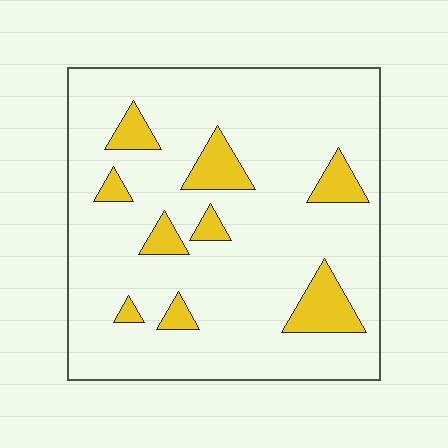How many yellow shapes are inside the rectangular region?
9.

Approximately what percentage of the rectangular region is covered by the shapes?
Approximately 15%.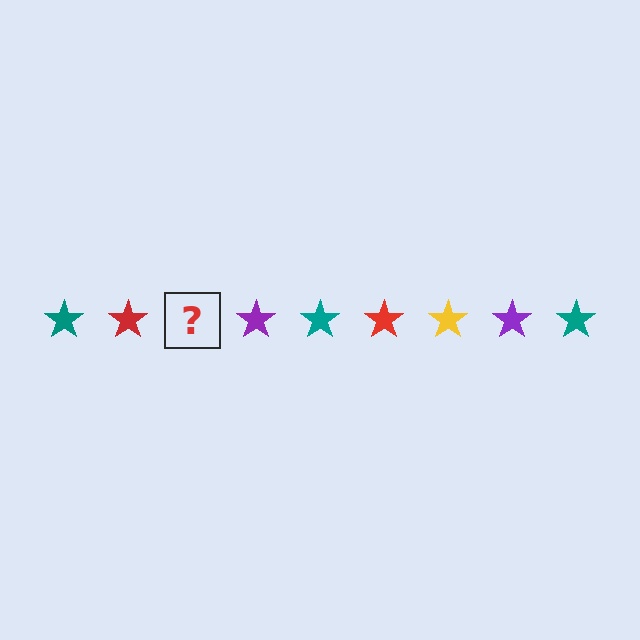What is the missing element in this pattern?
The missing element is a yellow star.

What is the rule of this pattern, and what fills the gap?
The rule is that the pattern cycles through teal, red, yellow, purple stars. The gap should be filled with a yellow star.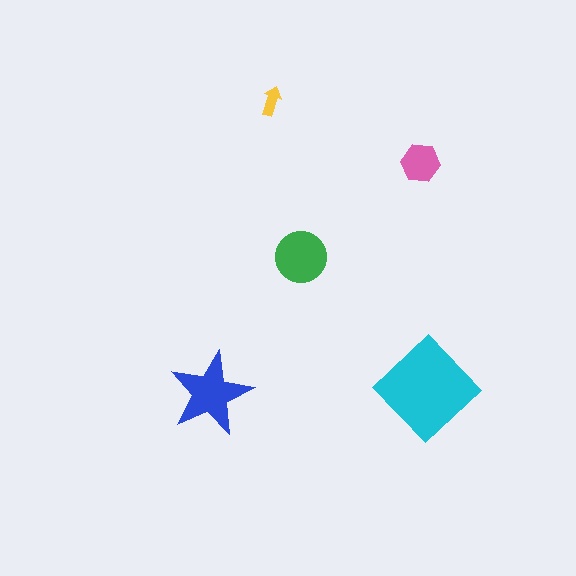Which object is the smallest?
The yellow arrow.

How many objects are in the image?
There are 5 objects in the image.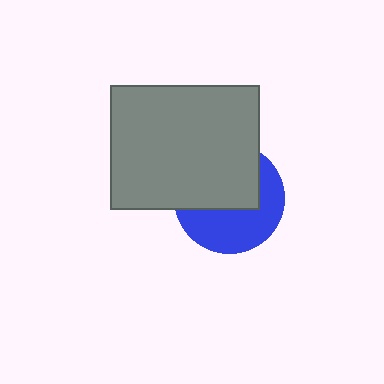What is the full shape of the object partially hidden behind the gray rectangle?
The partially hidden object is a blue circle.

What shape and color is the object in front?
The object in front is a gray rectangle.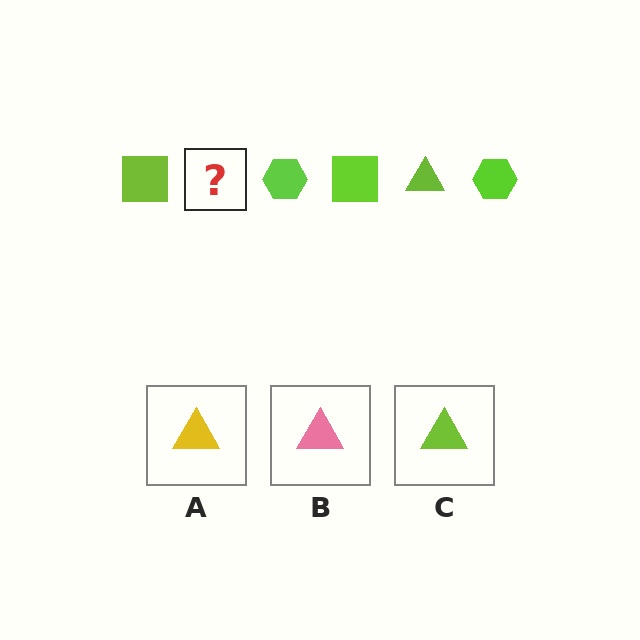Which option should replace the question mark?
Option C.